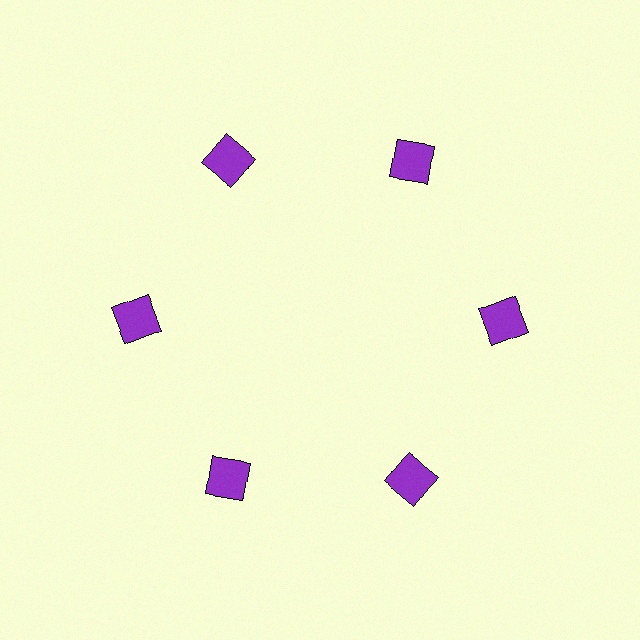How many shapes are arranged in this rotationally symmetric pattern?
There are 6 shapes, arranged in 6 groups of 1.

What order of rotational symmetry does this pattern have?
This pattern has 6-fold rotational symmetry.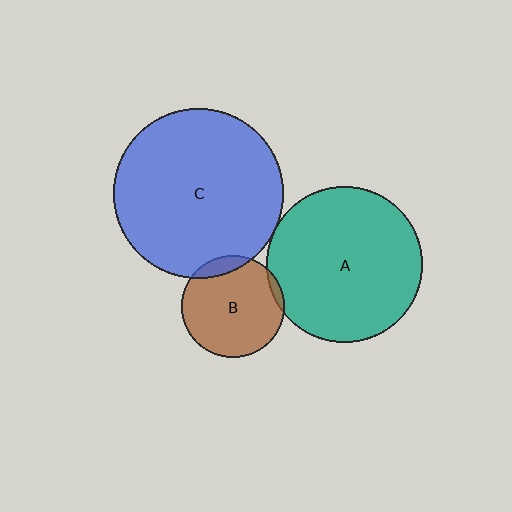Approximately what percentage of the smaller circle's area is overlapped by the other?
Approximately 5%.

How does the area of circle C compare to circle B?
Approximately 2.7 times.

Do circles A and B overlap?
Yes.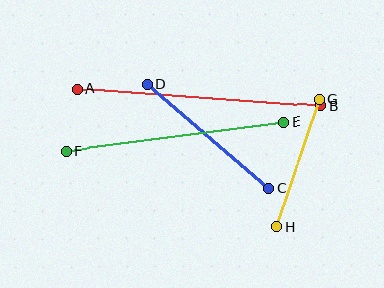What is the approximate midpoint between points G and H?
The midpoint is at approximately (298, 163) pixels.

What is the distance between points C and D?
The distance is approximately 160 pixels.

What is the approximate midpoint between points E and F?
The midpoint is at approximately (175, 136) pixels.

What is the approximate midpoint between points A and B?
The midpoint is at approximately (199, 98) pixels.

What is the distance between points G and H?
The distance is approximately 133 pixels.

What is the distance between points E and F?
The distance is approximately 220 pixels.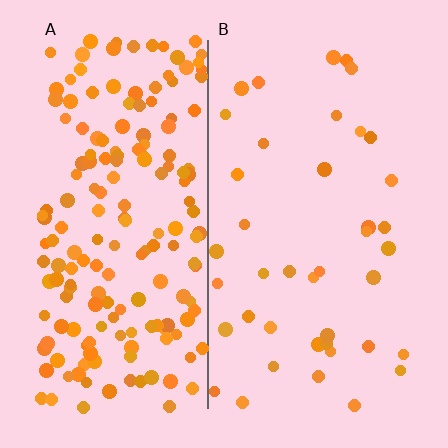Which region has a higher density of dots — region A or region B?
A (the left).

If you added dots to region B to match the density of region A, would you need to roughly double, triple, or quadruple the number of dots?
Approximately quadruple.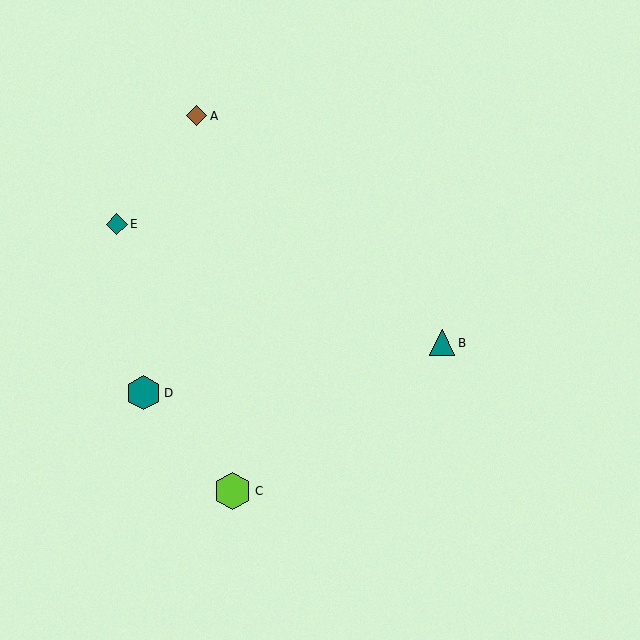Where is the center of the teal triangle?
The center of the teal triangle is at (442, 343).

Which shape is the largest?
The lime hexagon (labeled C) is the largest.